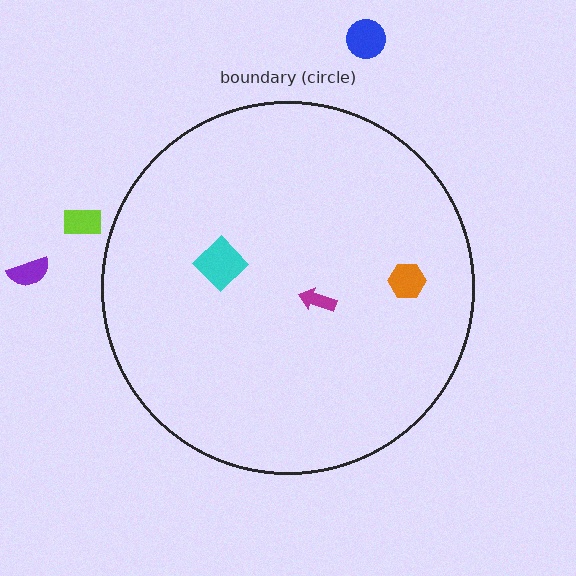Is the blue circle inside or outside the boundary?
Outside.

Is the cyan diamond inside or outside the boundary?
Inside.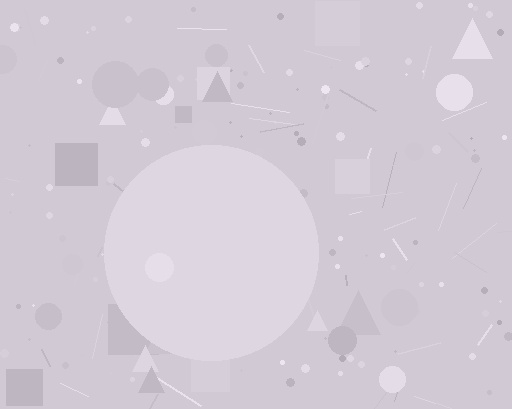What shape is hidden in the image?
A circle is hidden in the image.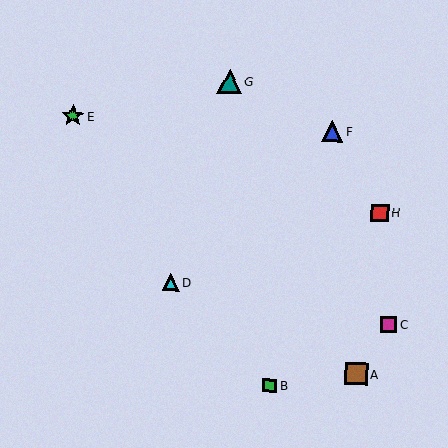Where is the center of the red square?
The center of the red square is at (380, 213).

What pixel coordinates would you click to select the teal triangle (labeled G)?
Click at (230, 81) to select the teal triangle G.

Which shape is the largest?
The teal triangle (labeled G) is the largest.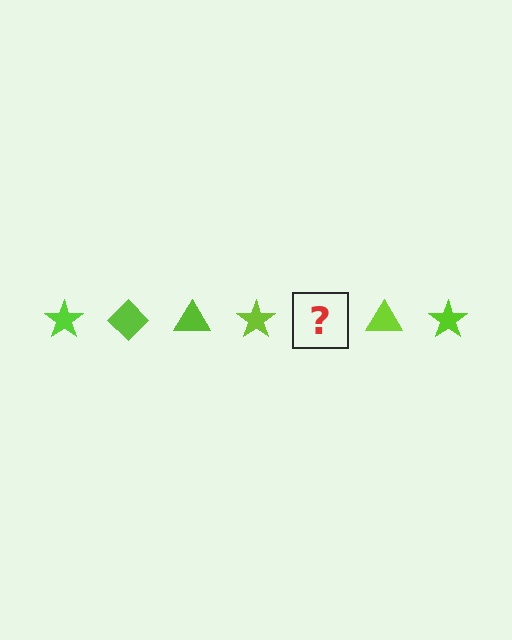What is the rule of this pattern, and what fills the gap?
The rule is that the pattern cycles through star, diamond, triangle shapes in lime. The gap should be filled with a lime diamond.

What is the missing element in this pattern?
The missing element is a lime diamond.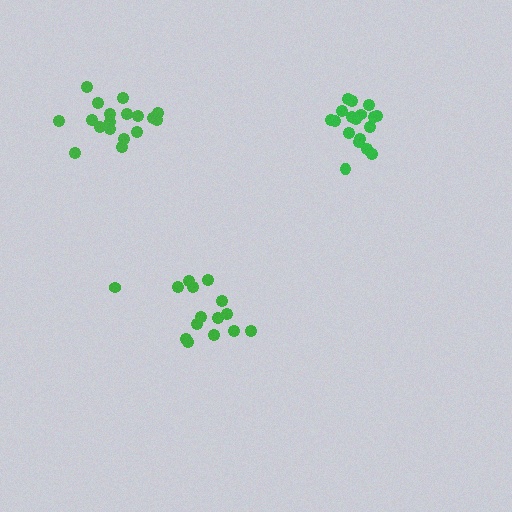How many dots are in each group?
Group 1: 18 dots, Group 2: 15 dots, Group 3: 18 dots (51 total).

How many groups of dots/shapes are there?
There are 3 groups.